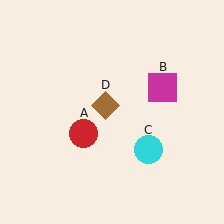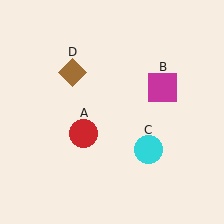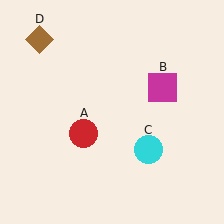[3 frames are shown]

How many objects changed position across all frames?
1 object changed position: brown diamond (object D).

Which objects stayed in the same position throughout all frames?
Red circle (object A) and magenta square (object B) and cyan circle (object C) remained stationary.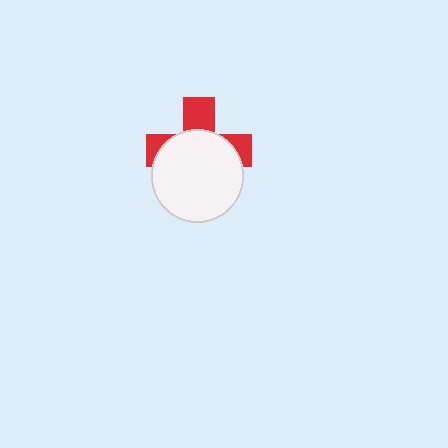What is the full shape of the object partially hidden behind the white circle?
The partially hidden object is a red cross.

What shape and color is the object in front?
The object in front is a white circle.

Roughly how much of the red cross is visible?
A small part of it is visible (roughly 36%).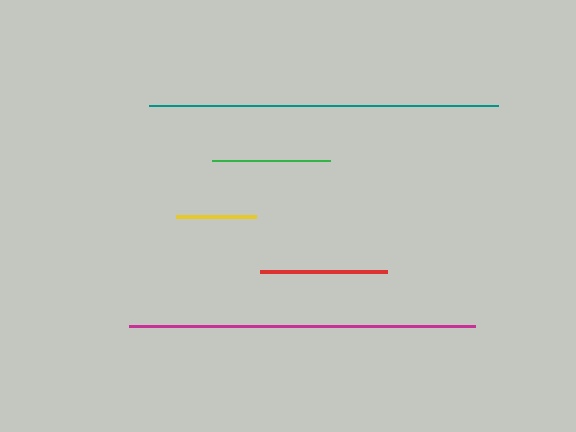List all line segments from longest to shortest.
From longest to shortest: teal, magenta, red, green, yellow.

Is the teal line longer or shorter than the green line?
The teal line is longer than the green line.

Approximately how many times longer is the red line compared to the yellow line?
The red line is approximately 1.6 times the length of the yellow line.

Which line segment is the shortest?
The yellow line is the shortest at approximately 80 pixels.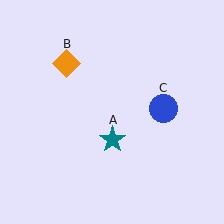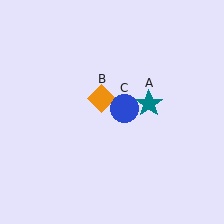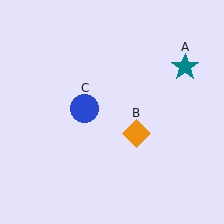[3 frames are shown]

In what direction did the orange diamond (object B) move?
The orange diamond (object B) moved down and to the right.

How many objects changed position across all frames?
3 objects changed position: teal star (object A), orange diamond (object B), blue circle (object C).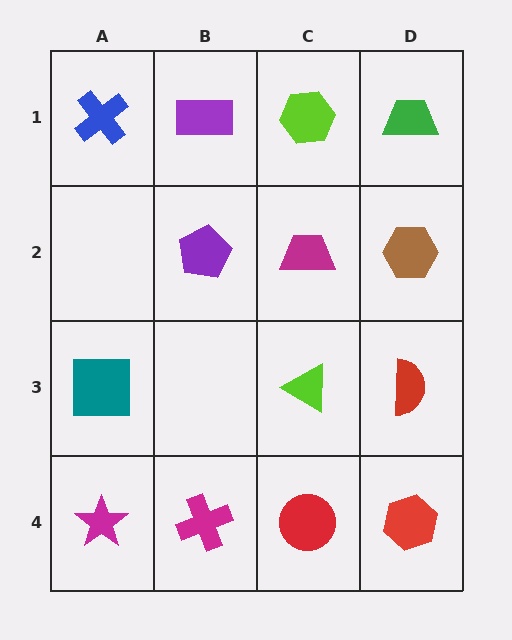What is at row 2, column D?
A brown hexagon.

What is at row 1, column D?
A green trapezoid.